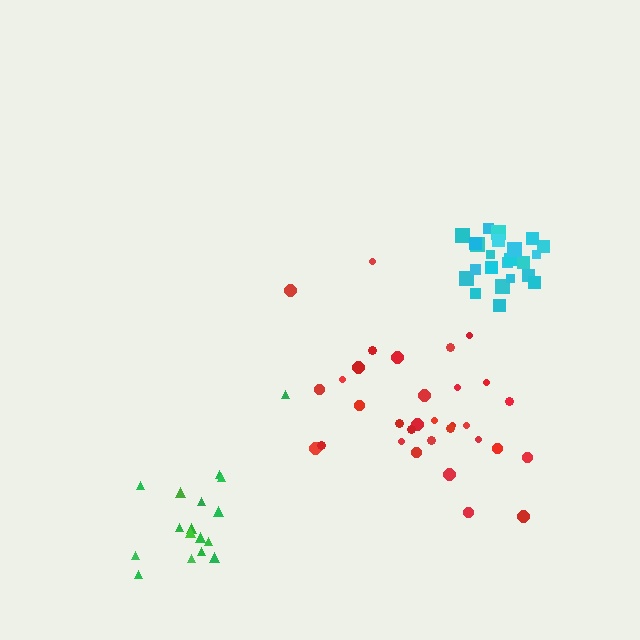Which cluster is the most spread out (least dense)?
Green.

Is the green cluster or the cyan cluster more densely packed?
Cyan.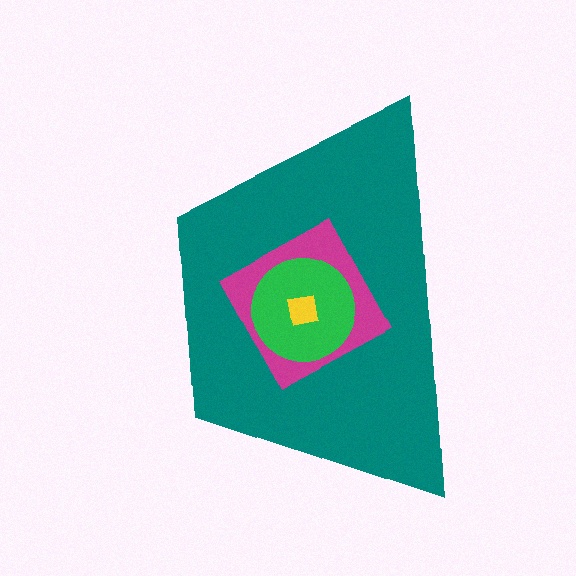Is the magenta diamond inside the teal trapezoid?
Yes.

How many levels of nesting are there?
4.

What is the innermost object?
The yellow square.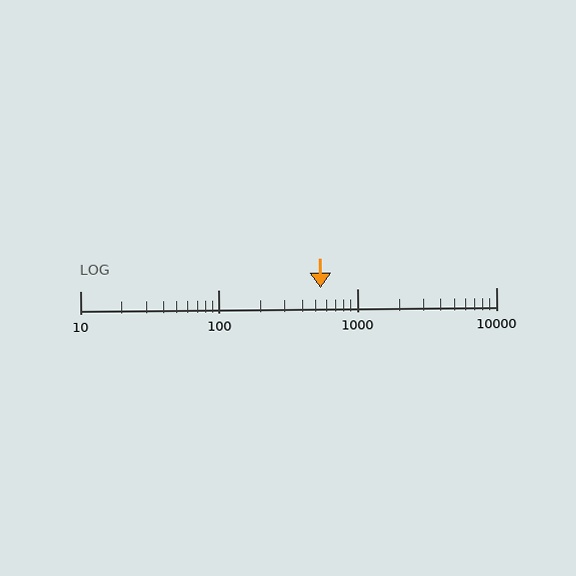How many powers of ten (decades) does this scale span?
The scale spans 3 decades, from 10 to 10000.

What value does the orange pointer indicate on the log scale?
The pointer indicates approximately 540.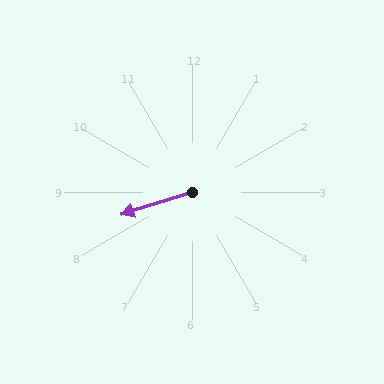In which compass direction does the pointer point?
West.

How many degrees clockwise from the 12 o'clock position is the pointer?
Approximately 252 degrees.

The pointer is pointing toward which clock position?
Roughly 8 o'clock.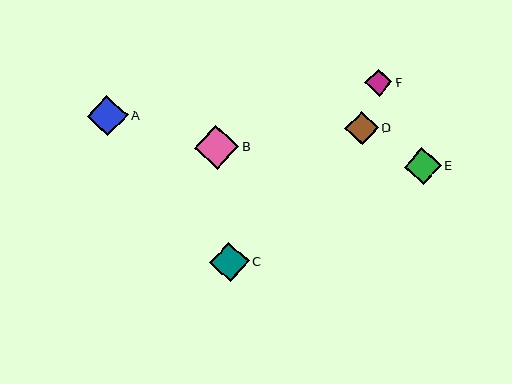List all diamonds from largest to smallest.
From largest to smallest: B, A, C, E, D, F.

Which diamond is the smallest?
Diamond F is the smallest with a size of approximately 27 pixels.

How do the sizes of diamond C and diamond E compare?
Diamond C and diamond E are approximately the same size.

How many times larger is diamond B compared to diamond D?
Diamond B is approximately 1.3 times the size of diamond D.